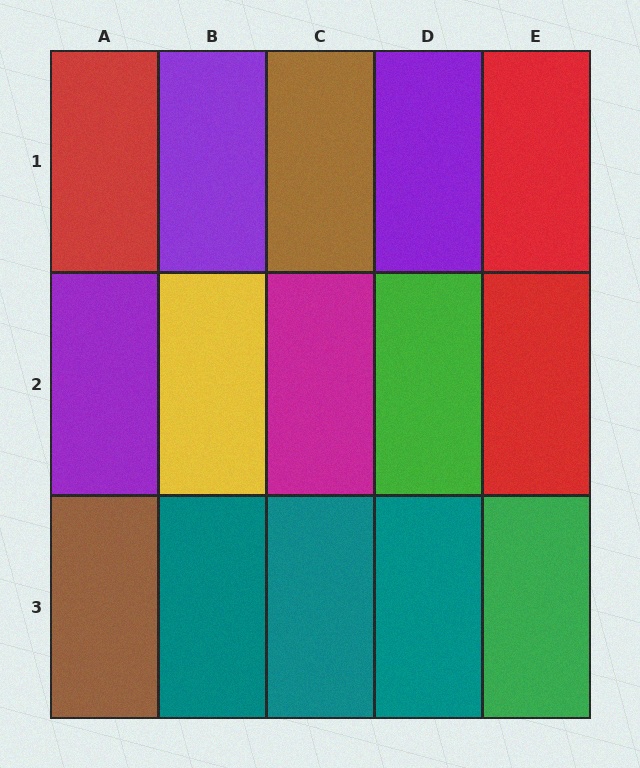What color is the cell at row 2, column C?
Magenta.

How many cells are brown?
2 cells are brown.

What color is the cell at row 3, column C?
Teal.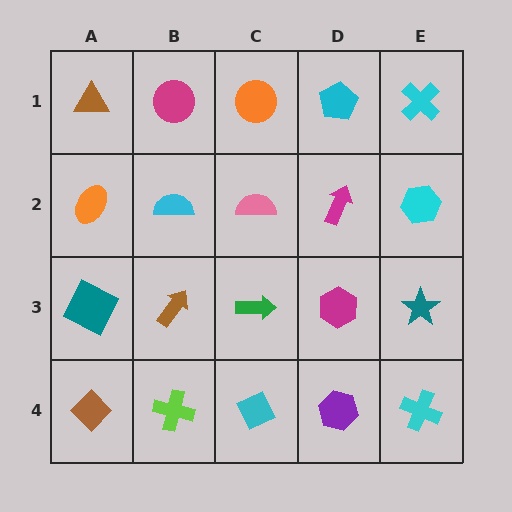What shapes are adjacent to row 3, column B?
A cyan semicircle (row 2, column B), a lime cross (row 4, column B), a teal square (row 3, column A), a green arrow (row 3, column C).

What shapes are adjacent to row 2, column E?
A cyan cross (row 1, column E), a teal star (row 3, column E), a magenta arrow (row 2, column D).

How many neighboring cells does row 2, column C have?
4.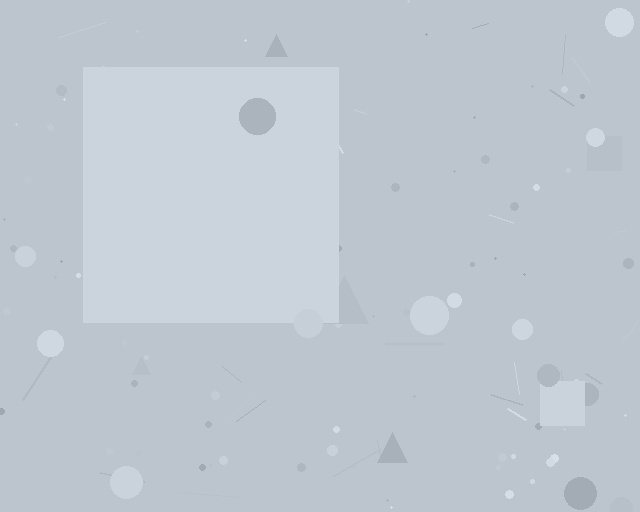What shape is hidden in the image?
A square is hidden in the image.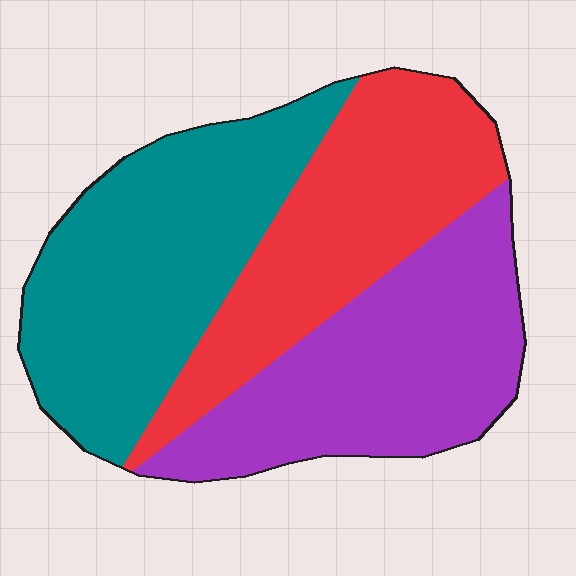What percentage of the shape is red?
Red takes up between a sixth and a third of the shape.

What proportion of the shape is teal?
Teal takes up between a quarter and a half of the shape.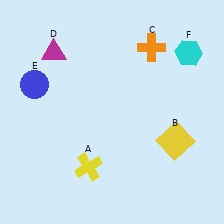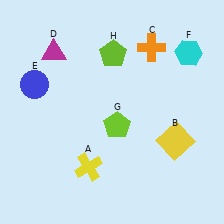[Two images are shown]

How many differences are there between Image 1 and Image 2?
There are 2 differences between the two images.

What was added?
A lime pentagon (G), a lime pentagon (H) were added in Image 2.